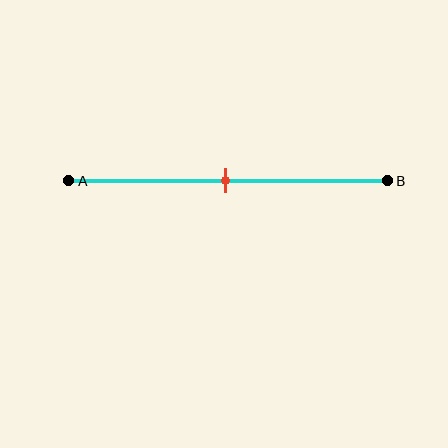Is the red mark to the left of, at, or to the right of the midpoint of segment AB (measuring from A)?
The red mark is approximately at the midpoint of segment AB.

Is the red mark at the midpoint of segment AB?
Yes, the mark is approximately at the midpoint.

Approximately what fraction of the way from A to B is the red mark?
The red mark is approximately 50% of the way from A to B.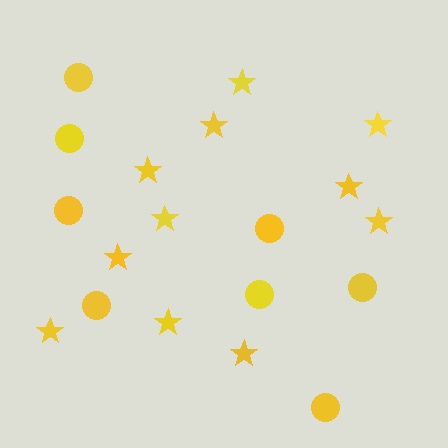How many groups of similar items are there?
There are 2 groups: one group of circles (8) and one group of stars (11).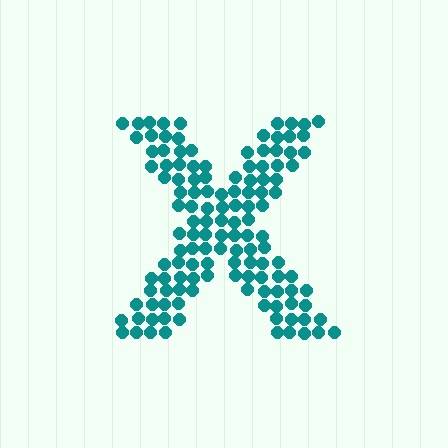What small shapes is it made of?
It is made of small circles.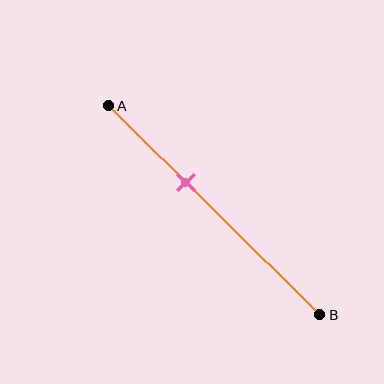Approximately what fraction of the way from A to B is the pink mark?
The pink mark is approximately 35% of the way from A to B.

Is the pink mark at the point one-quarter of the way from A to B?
No, the mark is at about 35% from A, not at the 25% one-quarter point.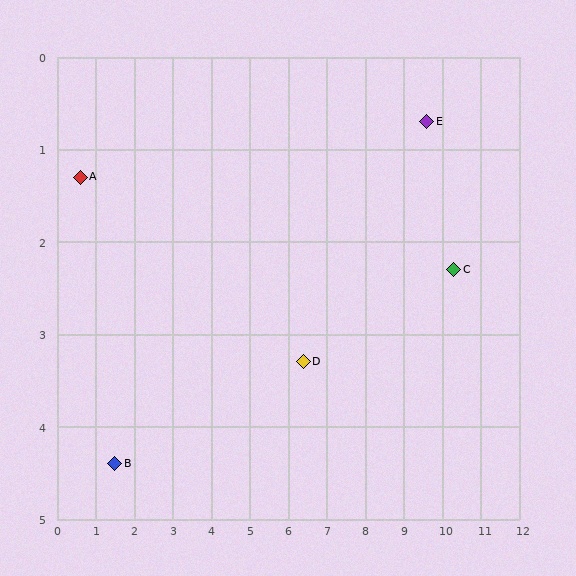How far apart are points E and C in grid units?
Points E and C are about 1.7 grid units apart.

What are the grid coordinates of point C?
Point C is at approximately (10.3, 2.3).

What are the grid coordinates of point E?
Point E is at approximately (9.6, 0.7).